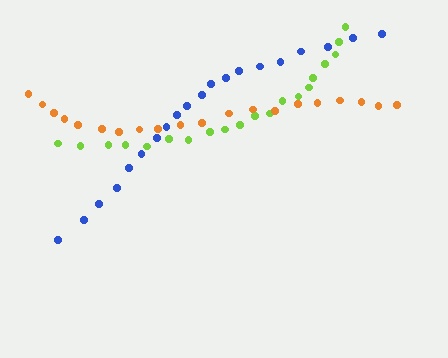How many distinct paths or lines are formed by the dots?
There are 3 distinct paths.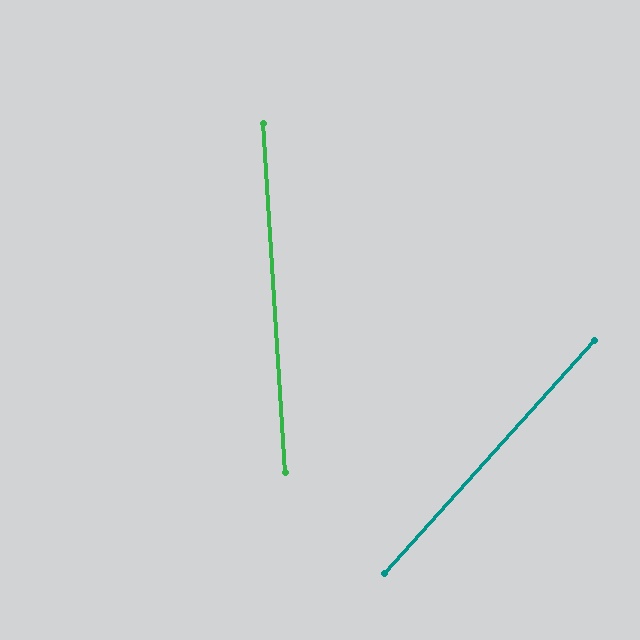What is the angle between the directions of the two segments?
Approximately 46 degrees.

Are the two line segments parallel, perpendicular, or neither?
Neither parallel nor perpendicular — they differ by about 46°.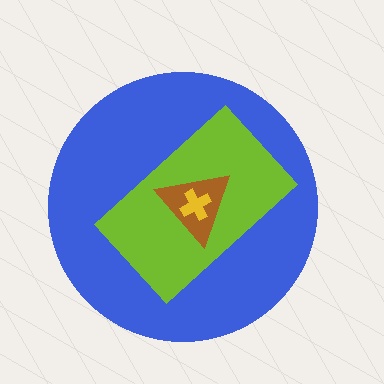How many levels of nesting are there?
4.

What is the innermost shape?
The yellow cross.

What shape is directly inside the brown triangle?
The yellow cross.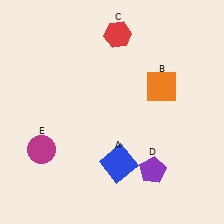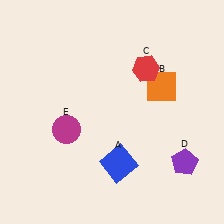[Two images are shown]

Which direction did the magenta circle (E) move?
The magenta circle (E) moved right.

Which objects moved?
The objects that moved are: the red hexagon (C), the purple pentagon (D), the magenta circle (E).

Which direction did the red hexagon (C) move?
The red hexagon (C) moved down.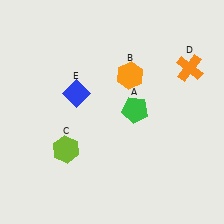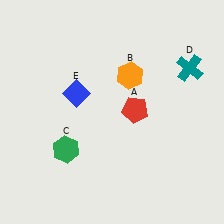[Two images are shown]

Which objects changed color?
A changed from green to red. C changed from lime to green. D changed from orange to teal.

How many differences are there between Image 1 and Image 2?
There are 3 differences between the two images.